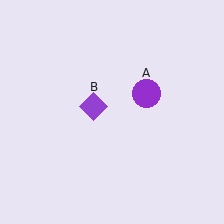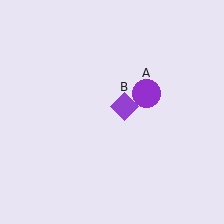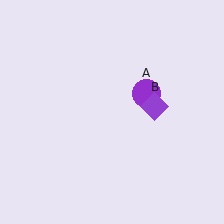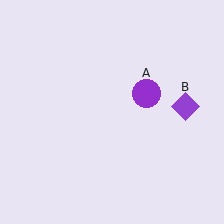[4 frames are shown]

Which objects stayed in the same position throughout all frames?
Purple circle (object A) remained stationary.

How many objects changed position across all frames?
1 object changed position: purple diamond (object B).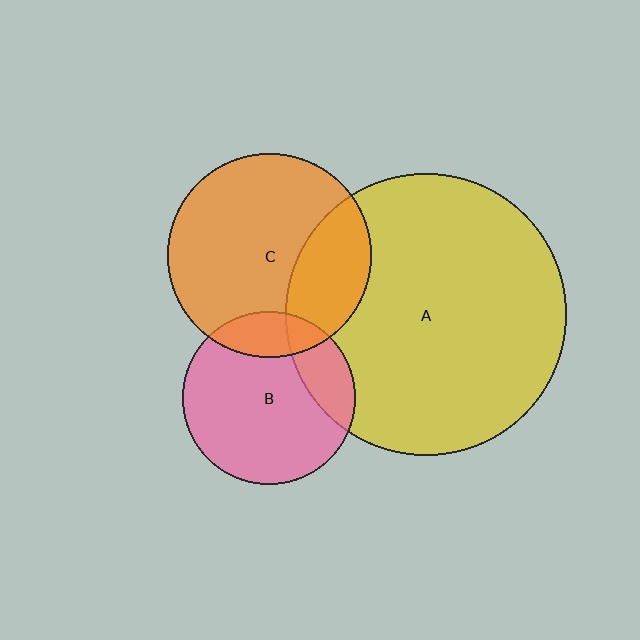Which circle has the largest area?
Circle A (yellow).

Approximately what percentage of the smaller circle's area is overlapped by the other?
Approximately 15%.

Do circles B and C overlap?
Yes.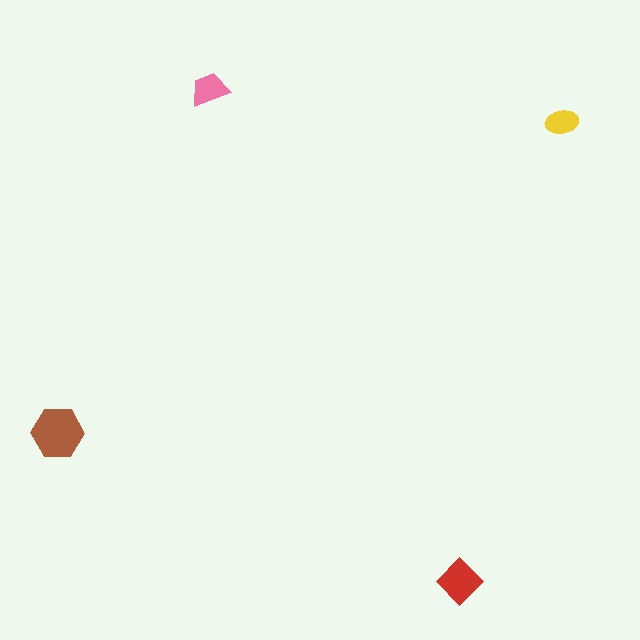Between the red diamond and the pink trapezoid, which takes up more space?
The red diamond.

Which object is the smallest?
The yellow ellipse.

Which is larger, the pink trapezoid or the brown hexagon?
The brown hexagon.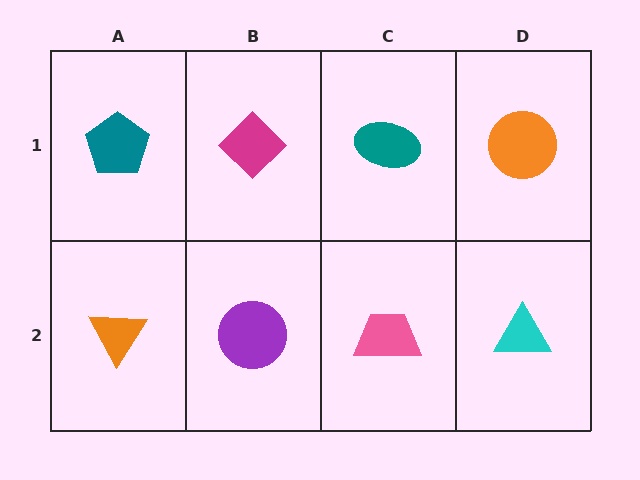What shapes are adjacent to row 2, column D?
An orange circle (row 1, column D), a pink trapezoid (row 2, column C).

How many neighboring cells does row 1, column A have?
2.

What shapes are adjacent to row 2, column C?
A teal ellipse (row 1, column C), a purple circle (row 2, column B), a cyan triangle (row 2, column D).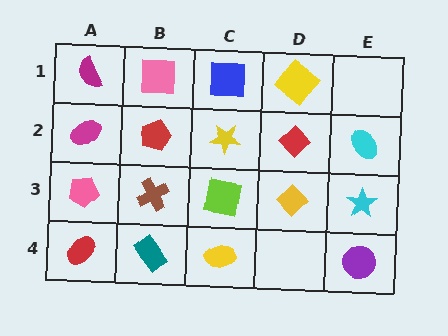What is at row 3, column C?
A lime square.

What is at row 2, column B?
A red pentagon.